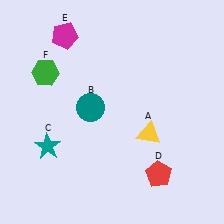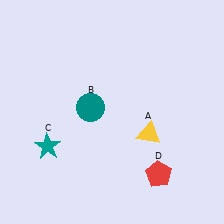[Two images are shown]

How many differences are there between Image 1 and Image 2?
There are 2 differences between the two images.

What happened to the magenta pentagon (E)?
The magenta pentagon (E) was removed in Image 2. It was in the top-left area of Image 1.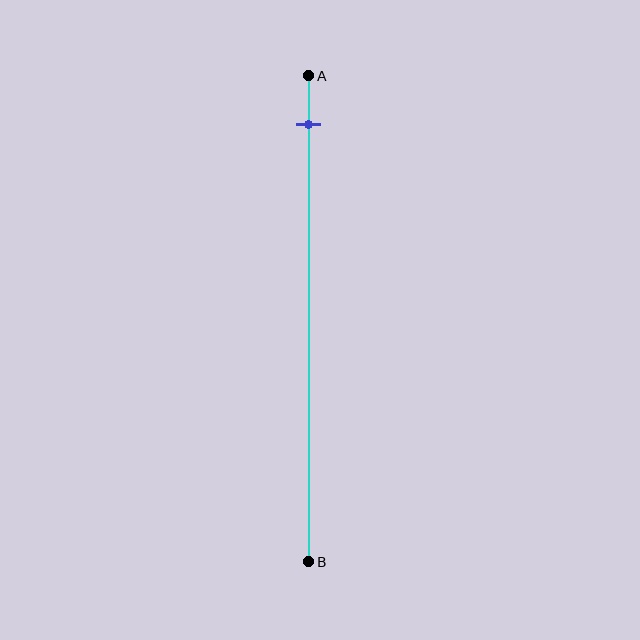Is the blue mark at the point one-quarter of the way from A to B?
No, the mark is at about 10% from A, not at the 25% one-quarter point.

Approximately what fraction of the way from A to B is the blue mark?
The blue mark is approximately 10% of the way from A to B.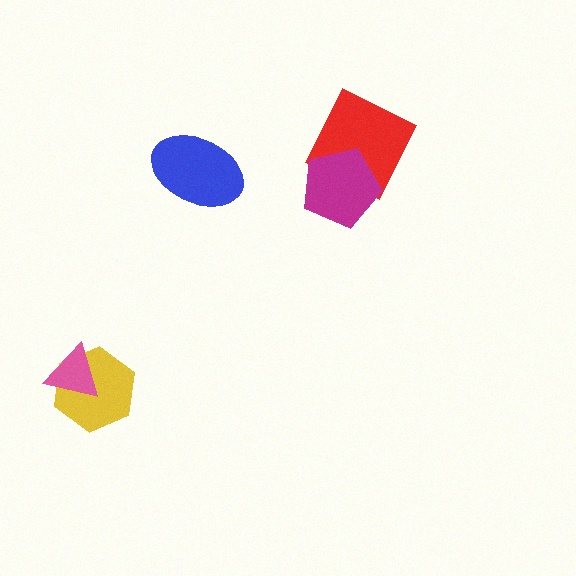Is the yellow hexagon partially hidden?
Yes, it is partially covered by another shape.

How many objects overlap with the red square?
1 object overlaps with the red square.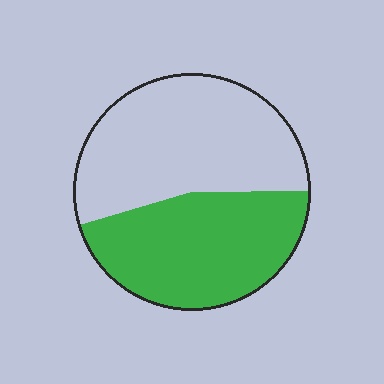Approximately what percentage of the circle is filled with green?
Approximately 45%.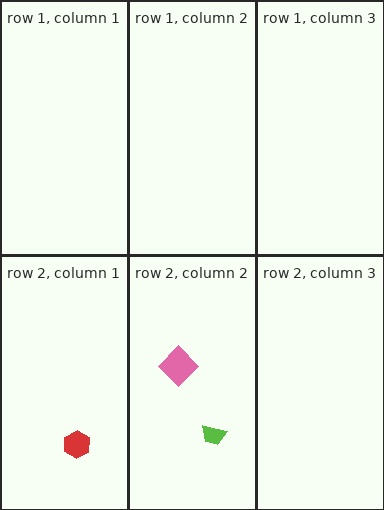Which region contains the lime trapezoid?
The row 2, column 2 region.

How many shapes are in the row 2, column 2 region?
2.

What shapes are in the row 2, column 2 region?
The lime trapezoid, the pink diamond.